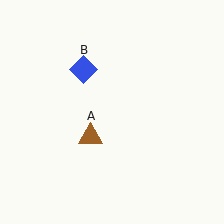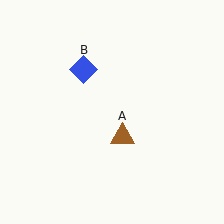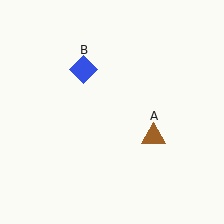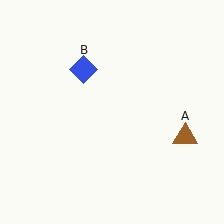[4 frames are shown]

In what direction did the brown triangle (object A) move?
The brown triangle (object A) moved right.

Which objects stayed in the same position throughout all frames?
Blue diamond (object B) remained stationary.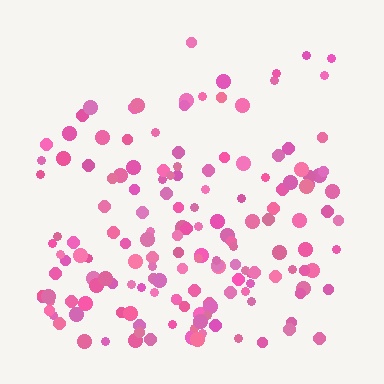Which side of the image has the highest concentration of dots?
The bottom.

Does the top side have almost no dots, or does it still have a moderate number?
Still a moderate number, just noticeably fewer than the bottom.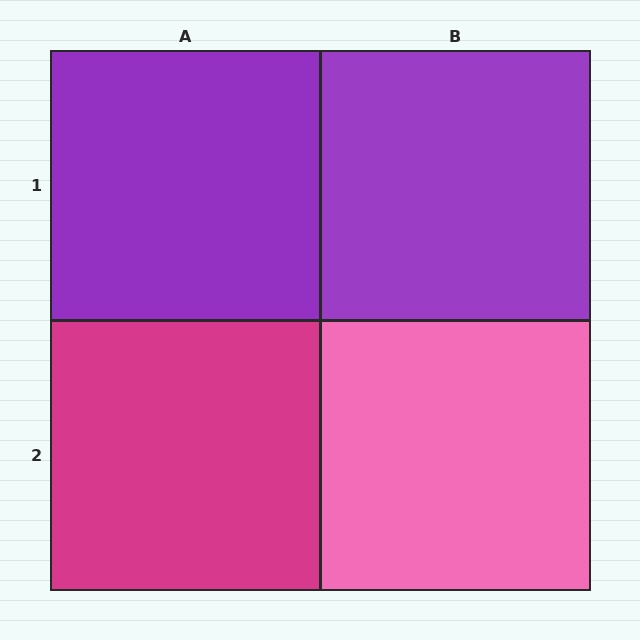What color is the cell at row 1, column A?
Purple.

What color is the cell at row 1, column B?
Purple.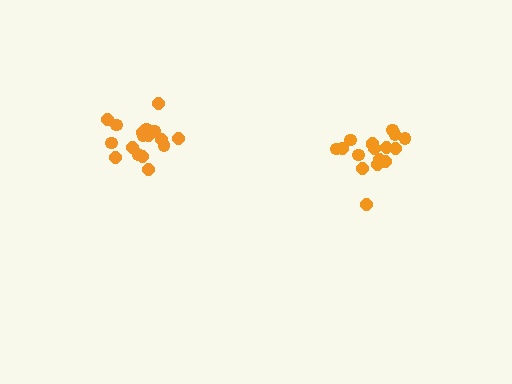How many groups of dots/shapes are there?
There are 2 groups.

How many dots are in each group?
Group 1: 17 dots, Group 2: 17 dots (34 total).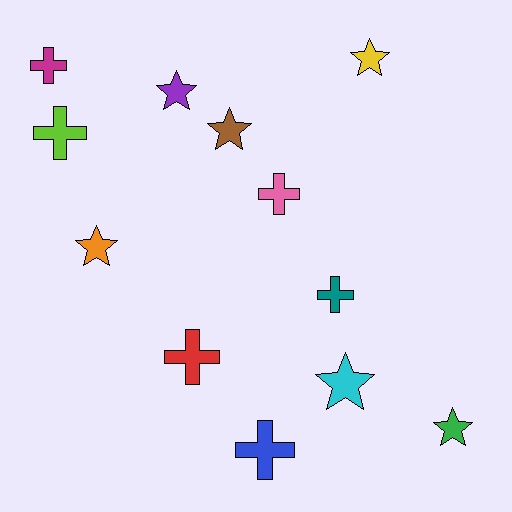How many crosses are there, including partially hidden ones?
There are 6 crosses.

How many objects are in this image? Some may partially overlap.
There are 12 objects.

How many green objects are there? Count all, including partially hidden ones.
There is 1 green object.